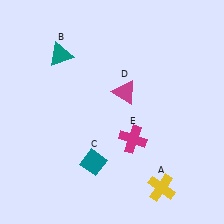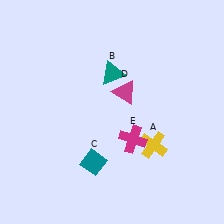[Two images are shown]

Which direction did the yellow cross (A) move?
The yellow cross (A) moved up.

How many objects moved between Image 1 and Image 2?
2 objects moved between the two images.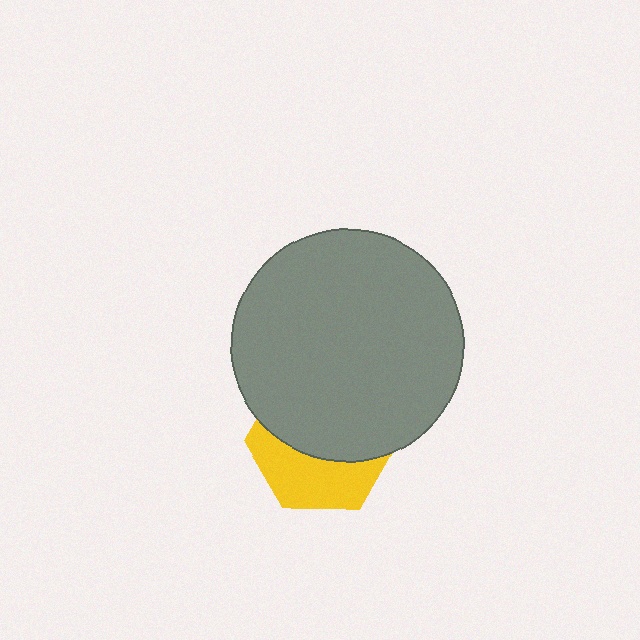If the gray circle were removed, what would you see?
You would see the complete yellow hexagon.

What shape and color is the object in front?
The object in front is a gray circle.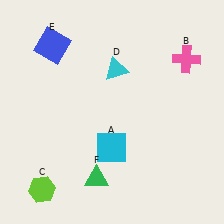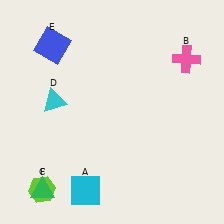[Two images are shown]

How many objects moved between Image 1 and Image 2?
3 objects moved between the two images.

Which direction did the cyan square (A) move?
The cyan square (A) moved down.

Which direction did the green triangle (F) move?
The green triangle (F) moved left.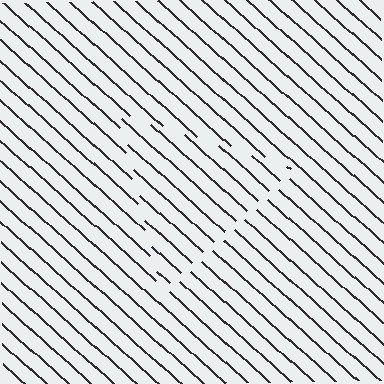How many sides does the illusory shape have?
3 sides — the line-ends trace a triangle.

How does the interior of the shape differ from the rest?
The interior of the shape contains the same grating, shifted by half a period — the contour is defined by the phase discontinuity where line-ends from the inner and outer gratings abut.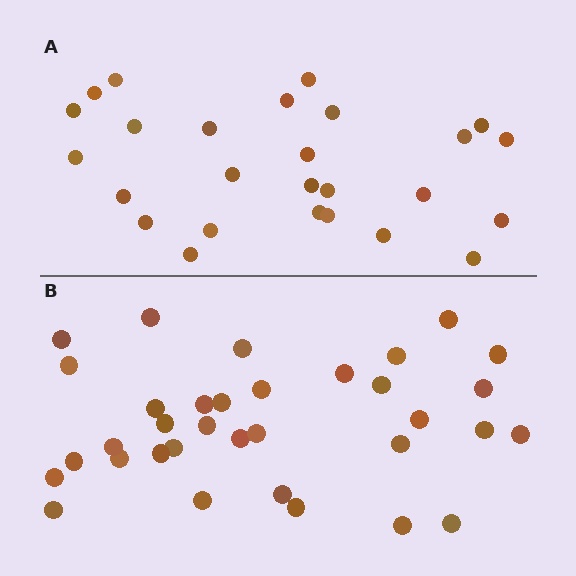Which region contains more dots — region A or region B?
Region B (the bottom region) has more dots.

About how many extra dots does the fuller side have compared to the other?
Region B has roughly 8 or so more dots than region A.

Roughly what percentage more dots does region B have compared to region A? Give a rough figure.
About 30% more.